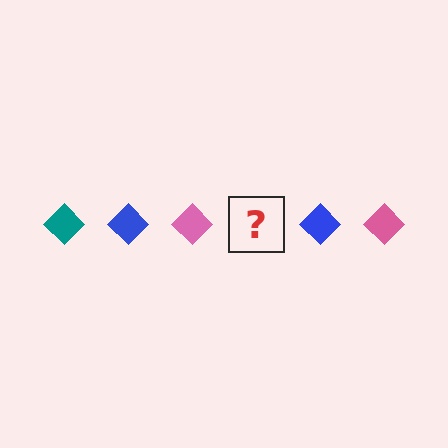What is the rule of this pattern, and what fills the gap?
The rule is that the pattern cycles through teal, blue, pink diamonds. The gap should be filled with a teal diamond.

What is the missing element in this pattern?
The missing element is a teal diamond.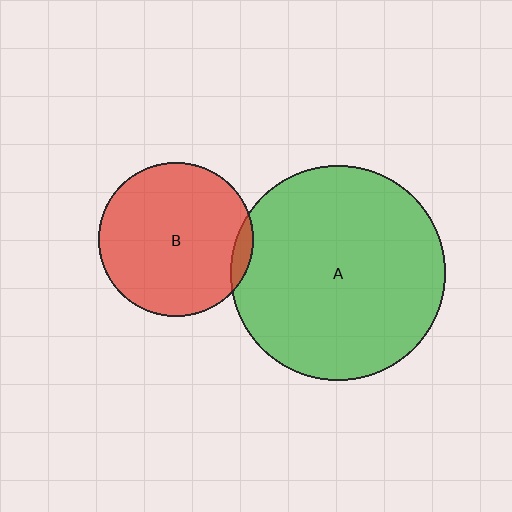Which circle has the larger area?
Circle A (green).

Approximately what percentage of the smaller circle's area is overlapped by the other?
Approximately 5%.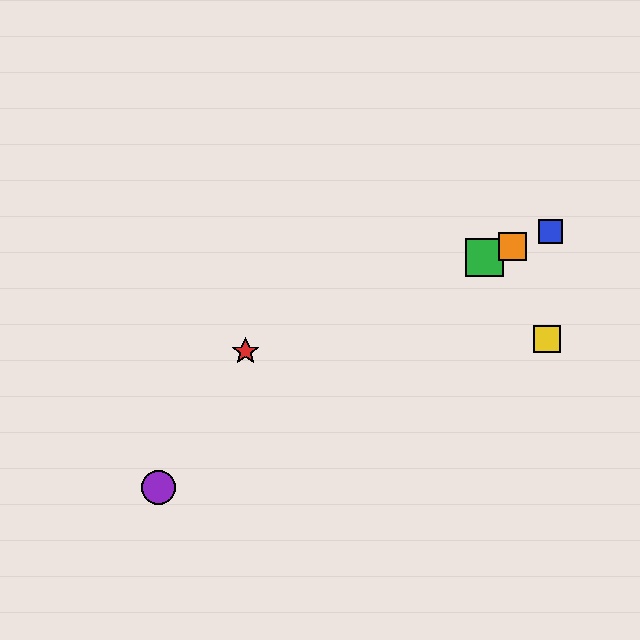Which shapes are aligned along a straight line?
The red star, the blue square, the green square, the orange square are aligned along a straight line.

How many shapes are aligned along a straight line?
4 shapes (the red star, the blue square, the green square, the orange square) are aligned along a straight line.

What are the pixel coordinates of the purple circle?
The purple circle is at (159, 487).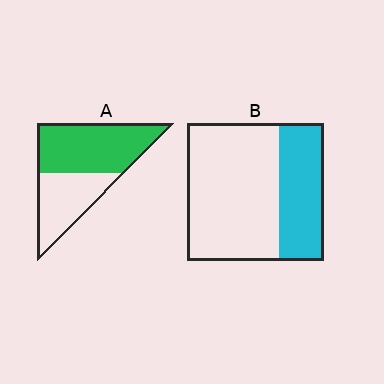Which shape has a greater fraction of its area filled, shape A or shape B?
Shape A.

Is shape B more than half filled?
No.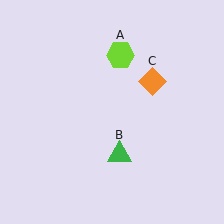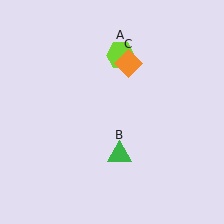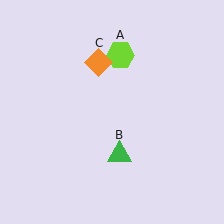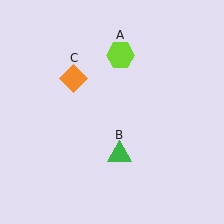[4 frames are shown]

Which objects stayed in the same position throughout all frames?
Lime hexagon (object A) and green triangle (object B) remained stationary.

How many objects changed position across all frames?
1 object changed position: orange diamond (object C).